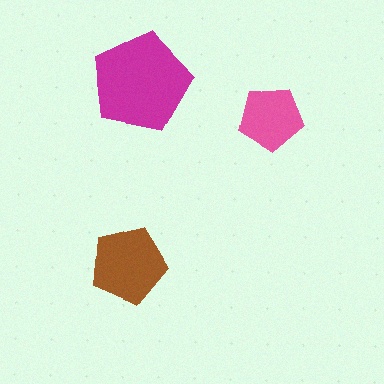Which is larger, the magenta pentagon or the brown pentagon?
The magenta one.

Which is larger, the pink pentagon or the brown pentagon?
The brown one.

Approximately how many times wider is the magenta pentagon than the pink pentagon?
About 1.5 times wider.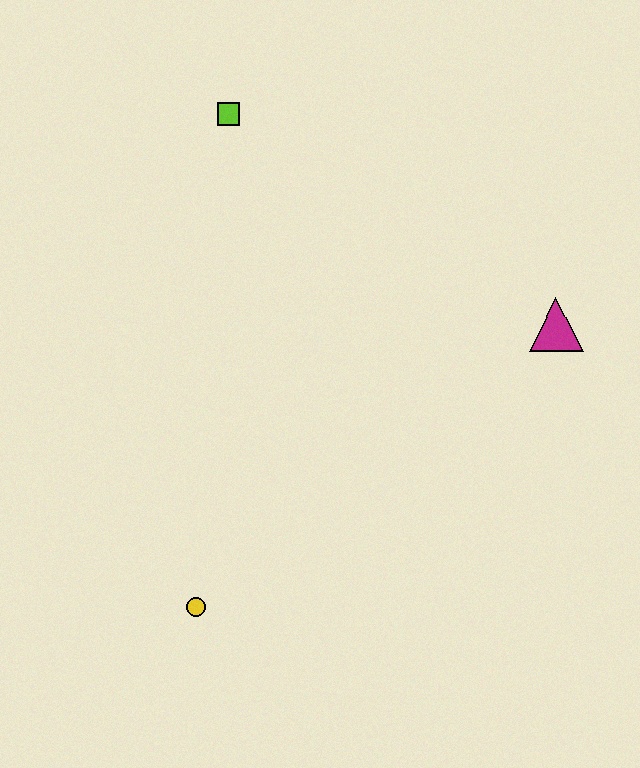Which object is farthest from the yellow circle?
The lime square is farthest from the yellow circle.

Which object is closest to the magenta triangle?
The lime square is closest to the magenta triangle.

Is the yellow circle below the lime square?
Yes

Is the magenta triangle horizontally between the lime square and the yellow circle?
No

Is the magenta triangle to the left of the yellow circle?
No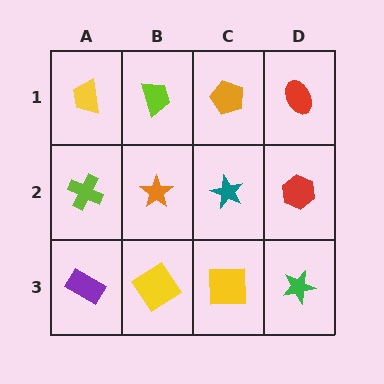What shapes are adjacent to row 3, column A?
A lime cross (row 2, column A), a yellow diamond (row 3, column B).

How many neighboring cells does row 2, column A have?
3.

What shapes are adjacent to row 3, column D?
A red hexagon (row 2, column D), a yellow square (row 3, column C).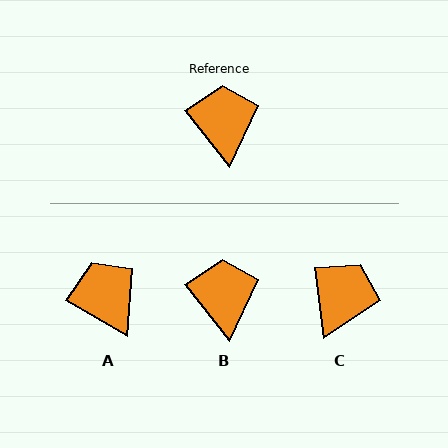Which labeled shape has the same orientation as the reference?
B.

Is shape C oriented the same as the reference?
No, it is off by about 31 degrees.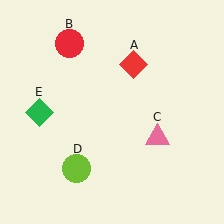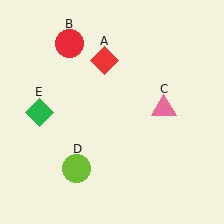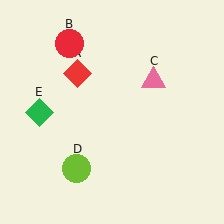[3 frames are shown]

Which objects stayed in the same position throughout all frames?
Red circle (object B) and lime circle (object D) and green diamond (object E) remained stationary.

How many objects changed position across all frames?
2 objects changed position: red diamond (object A), pink triangle (object C).